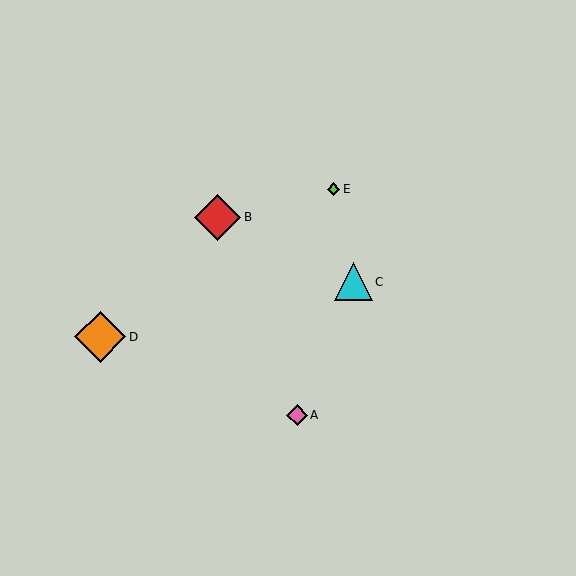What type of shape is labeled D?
Shape D is an orange diamond.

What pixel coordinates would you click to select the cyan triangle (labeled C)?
Click at (353, 282) to select the cyan triangle C.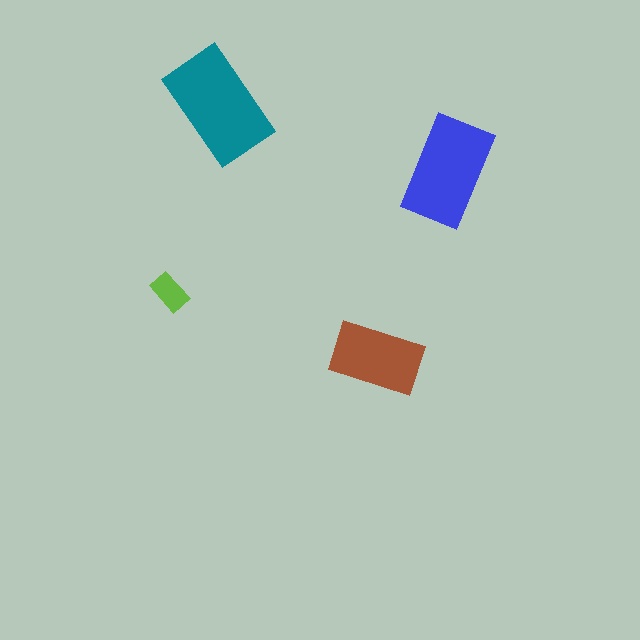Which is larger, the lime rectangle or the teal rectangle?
The teal one.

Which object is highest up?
The teal rectangle is topmost.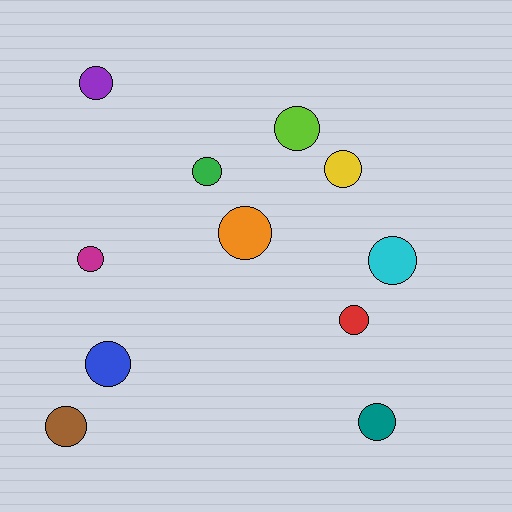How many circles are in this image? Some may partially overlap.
There are 11 circles.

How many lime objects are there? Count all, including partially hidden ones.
There is 1 lime object.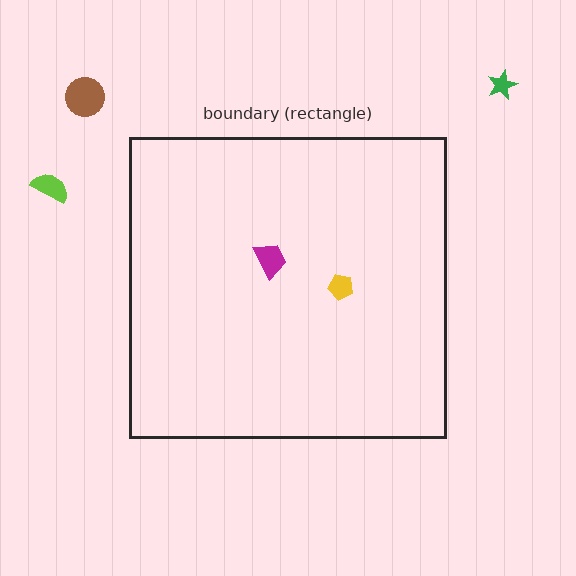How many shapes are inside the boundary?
2 inside, 3 outside.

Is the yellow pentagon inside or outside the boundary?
Inside.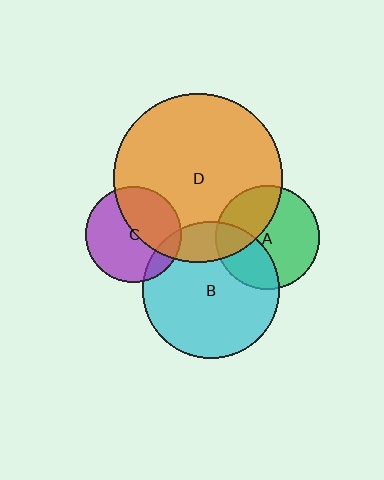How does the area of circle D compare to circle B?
Approximately 1.5 times.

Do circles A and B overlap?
Yes.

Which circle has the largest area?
Circle D (orange).